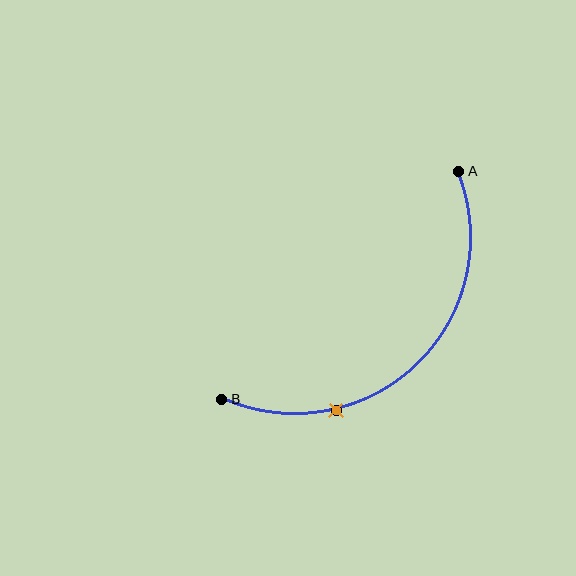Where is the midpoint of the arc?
The arc midpoint is the point on the curve farthest from the straight line joining A and B. It sits below and to the right of that line.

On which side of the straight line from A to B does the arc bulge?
The arc bulges below and to the right of the straight line connecting A and B.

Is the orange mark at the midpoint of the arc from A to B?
No. The orange mark lies on the arc but is closer to endpoint B. The arc midpoint would be at the point on the curve equidistant along the arc from both A and B.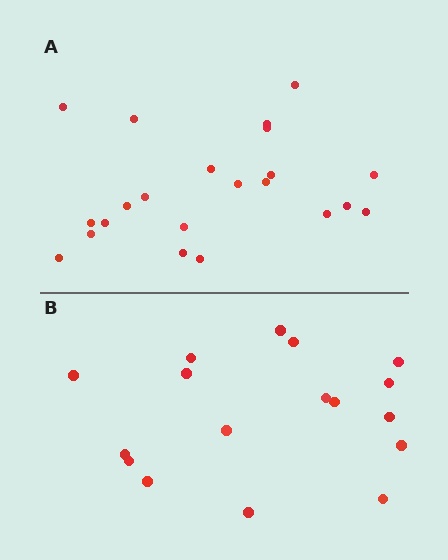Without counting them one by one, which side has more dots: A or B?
Region A (the top region) has more dots.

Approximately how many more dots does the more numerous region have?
Region A has about 5 more dots than region B.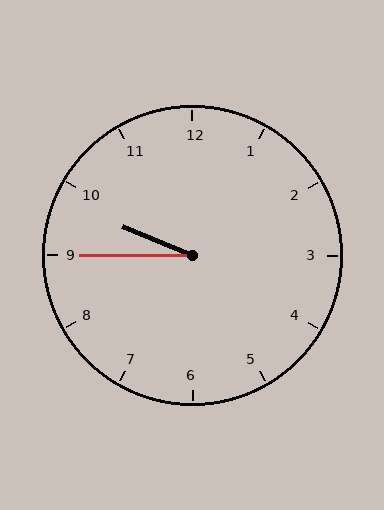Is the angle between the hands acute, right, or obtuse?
It is acute.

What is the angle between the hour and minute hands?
Approximately 22 degrees.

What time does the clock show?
9:45.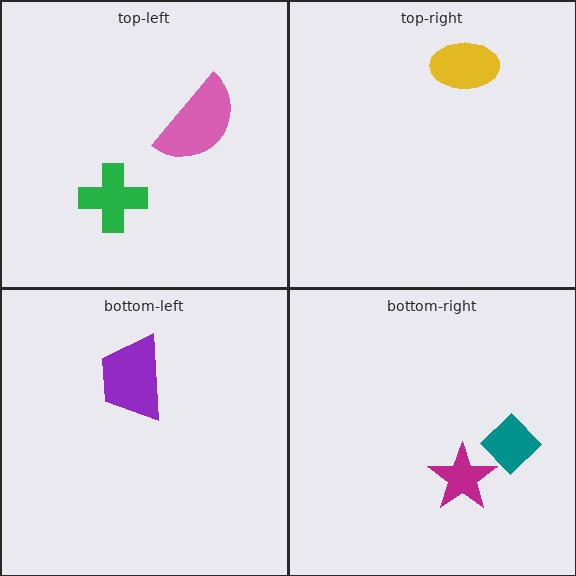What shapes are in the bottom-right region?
The magenta star, the teal diamond.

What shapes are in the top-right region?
The yellow ellipse.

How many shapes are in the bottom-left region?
1.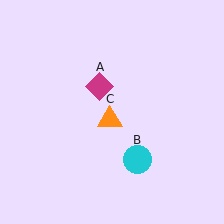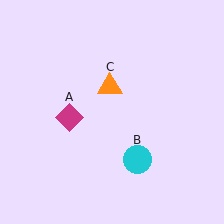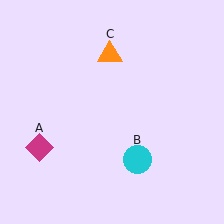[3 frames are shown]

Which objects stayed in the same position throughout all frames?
Cyan circle (object B) remained stationary.